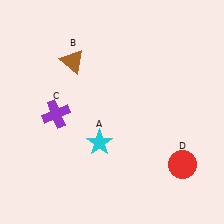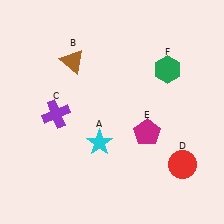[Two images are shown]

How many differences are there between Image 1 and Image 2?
There are 2 differences between the two images.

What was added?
A magenta pentagon (E), a green hexagon (F) were added in Image 2.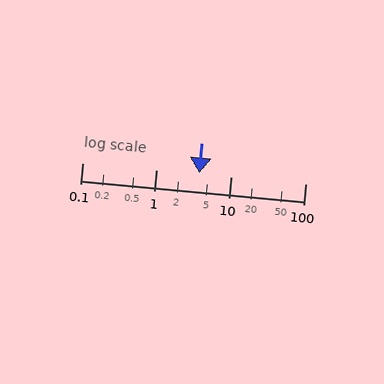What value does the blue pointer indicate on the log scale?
The pointer indicates approximately 3.8.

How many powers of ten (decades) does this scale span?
The scale spans 3 decades, from 0.1 to 100.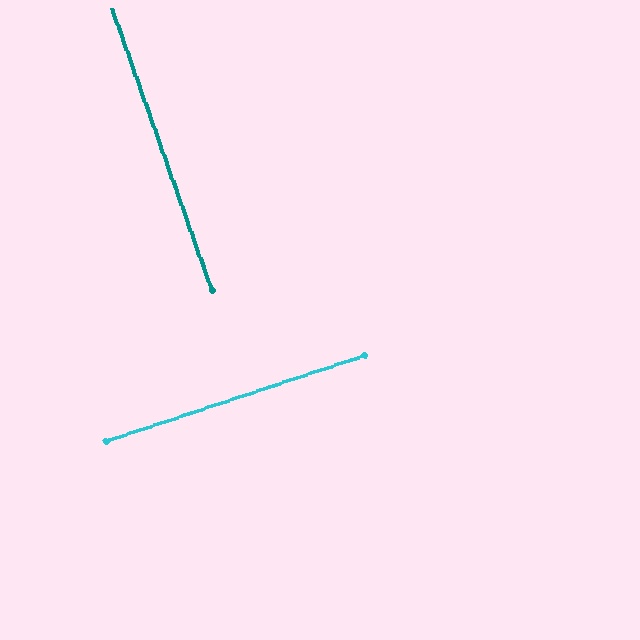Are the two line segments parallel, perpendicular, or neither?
Perpendicular — they meet at approximately 89°.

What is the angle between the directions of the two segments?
Approximately 89 degrees.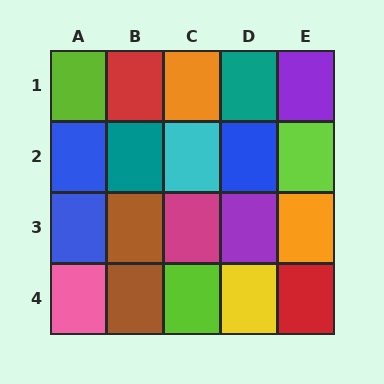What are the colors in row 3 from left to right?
Blue, brown, magenta, purple, orange.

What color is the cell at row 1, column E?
Purple.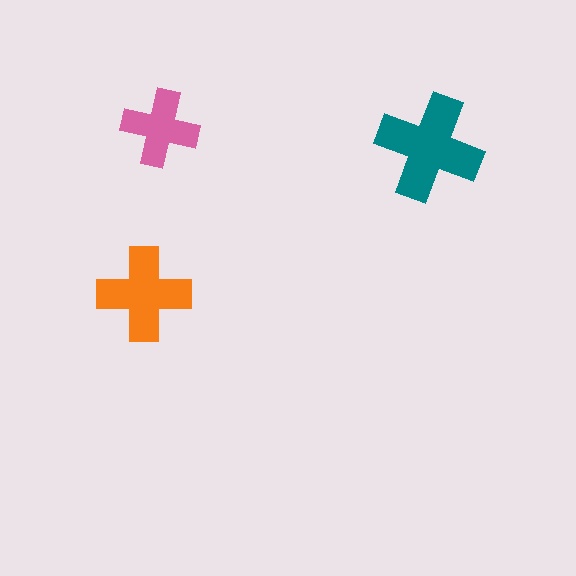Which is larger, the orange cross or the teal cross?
The teal one.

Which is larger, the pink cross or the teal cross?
The teal one.